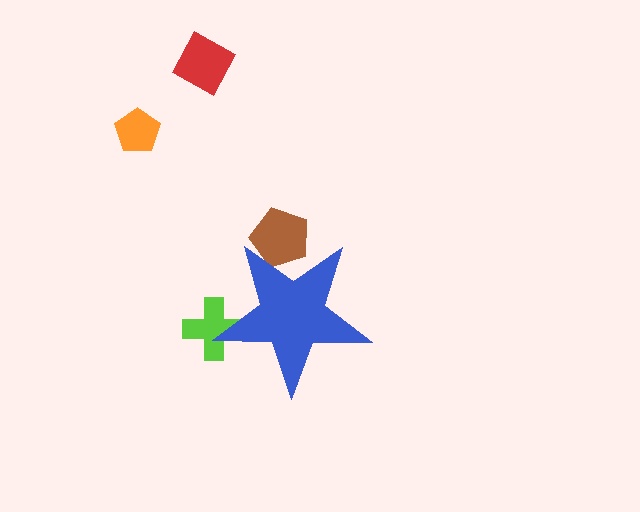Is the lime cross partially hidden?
Yes, the lime cross is partially hidden behind the blue star.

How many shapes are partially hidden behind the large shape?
2 shapes are partially hidden.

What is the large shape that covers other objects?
A blue star.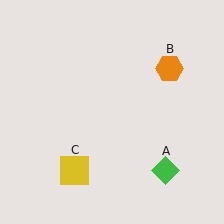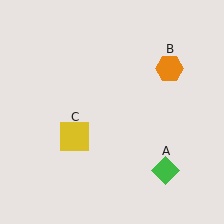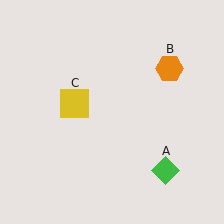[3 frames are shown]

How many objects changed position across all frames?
1 object changed position: yellow square (object C).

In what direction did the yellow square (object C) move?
The yellow square (object C) moved up.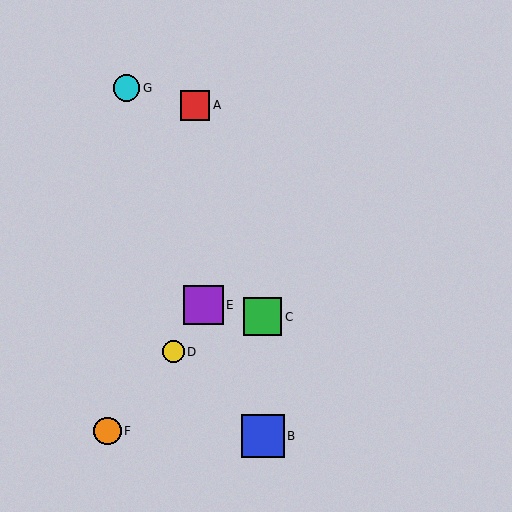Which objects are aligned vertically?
Objects B, C are aligned vertically.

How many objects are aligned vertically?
2 objects (B, C) are aligned vertically.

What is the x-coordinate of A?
Object A is at x≈195.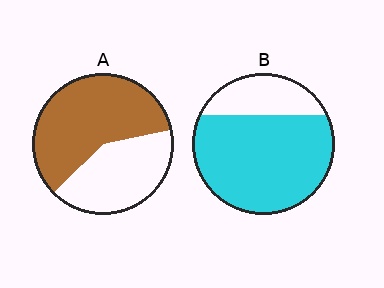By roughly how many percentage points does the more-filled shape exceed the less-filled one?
By roughly 15 percentage points (B over A).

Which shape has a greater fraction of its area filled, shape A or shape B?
Shape B.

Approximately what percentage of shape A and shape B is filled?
A is approximately 60% and B is approximately 75%.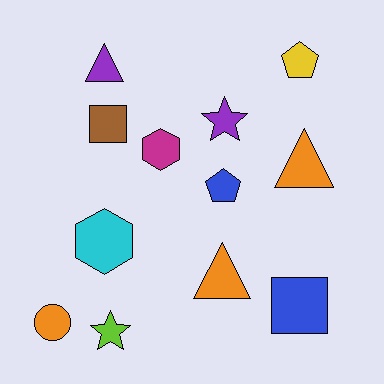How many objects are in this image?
There are 12 objects.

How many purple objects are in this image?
There are 2 purple objects.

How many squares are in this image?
There are 2 squares.